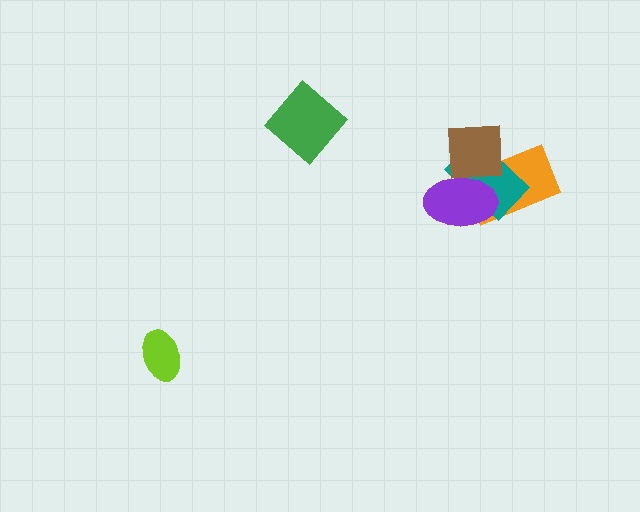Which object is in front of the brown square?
The purple ellipse is in front of the brown square.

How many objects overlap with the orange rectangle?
3 objects overlap with the orange rectangle.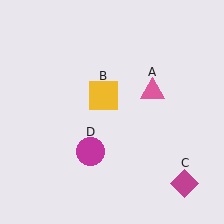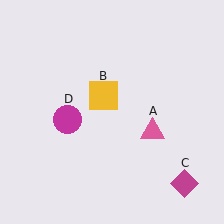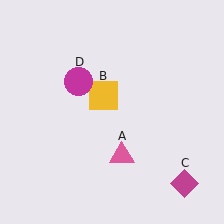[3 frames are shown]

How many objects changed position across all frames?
2 objects changed position: pink triangle (object A), magenta circle (object D).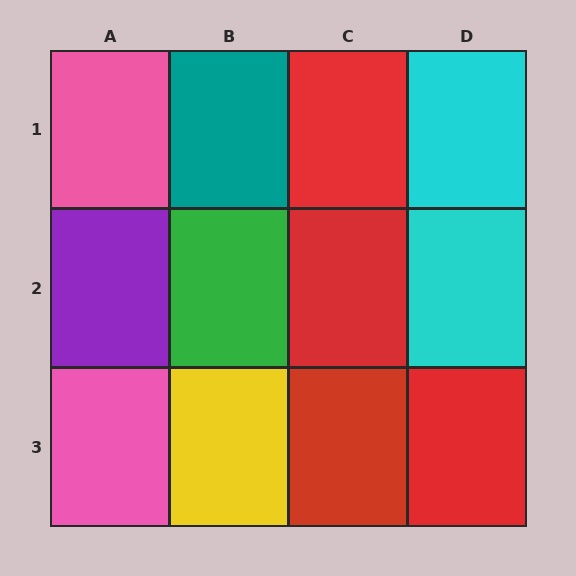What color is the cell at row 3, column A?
Pink.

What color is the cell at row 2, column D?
Cyan.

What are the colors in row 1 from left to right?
Pink, teal, red, cyan.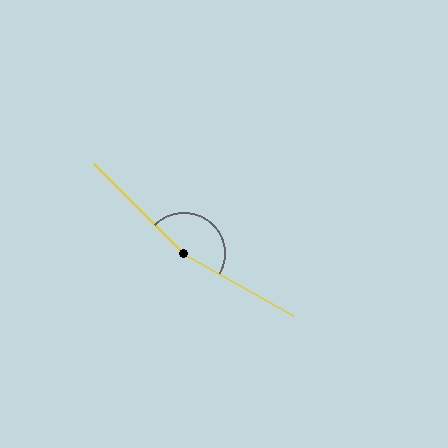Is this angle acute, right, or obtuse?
It is obtuse.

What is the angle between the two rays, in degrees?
Approximately 165 degrees.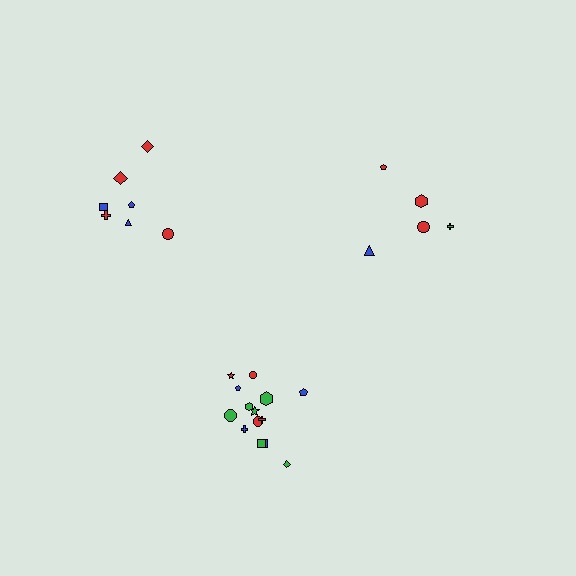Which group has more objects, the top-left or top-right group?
The top-left group.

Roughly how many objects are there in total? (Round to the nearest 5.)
Roughly 25 objects in total.